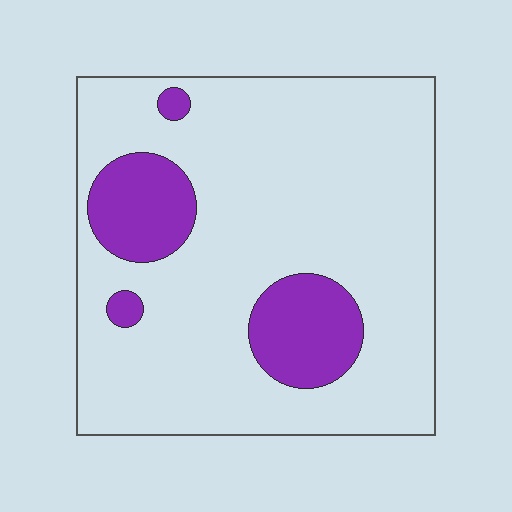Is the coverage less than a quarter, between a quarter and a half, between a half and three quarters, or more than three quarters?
Less than a quarter.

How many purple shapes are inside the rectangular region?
4.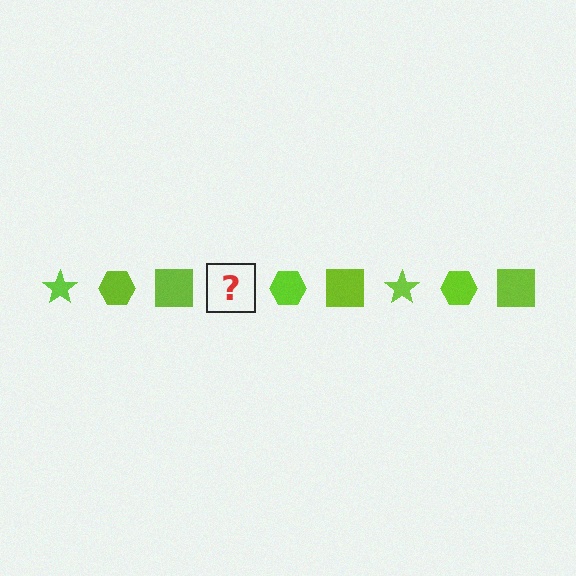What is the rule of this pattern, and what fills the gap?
The rule is that the pattern cycles through star, hexagon, square shapes in lime. The gap should be filled with a lime star.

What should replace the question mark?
The question mark should be replaced with a lime star.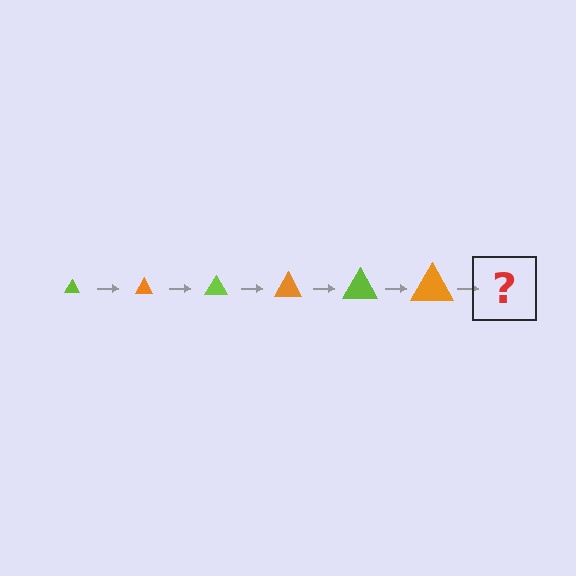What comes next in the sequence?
The next element should be a lime triangle, larger than the previous one.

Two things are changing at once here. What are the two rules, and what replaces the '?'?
The two rules are that the triangle grows larger each step and the color cycles through lime and orange. The '?' should be a lime triangle, larger than the previous one.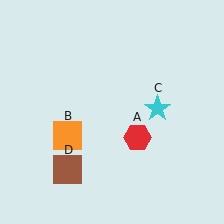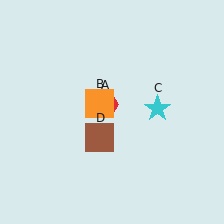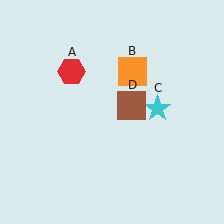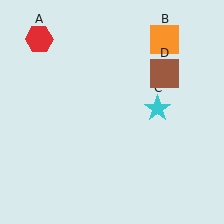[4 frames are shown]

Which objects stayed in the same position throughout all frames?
Cyan star (object C) remained stationary.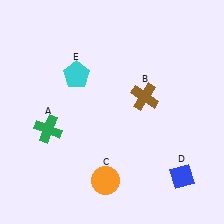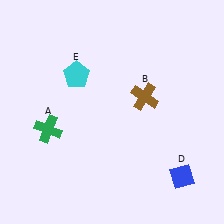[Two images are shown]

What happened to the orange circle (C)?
The orange circle (C) was removed in Image 2. It was in the bottom-left area of Image 1.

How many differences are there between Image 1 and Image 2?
There is 1 difference between the two images.